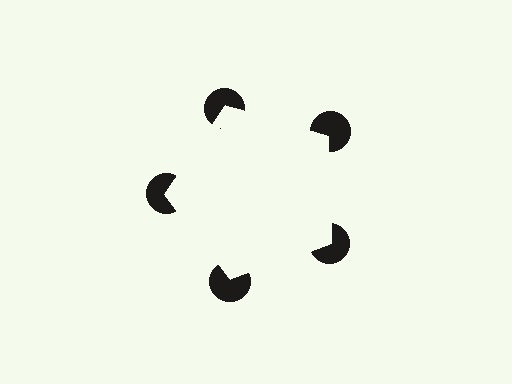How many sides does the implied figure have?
5 sides.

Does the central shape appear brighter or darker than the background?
It typically appears slightly brighter than the background, even though no actual brightness change is drawn.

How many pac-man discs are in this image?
There are 5 — one at each vertex of the illusory pentagon.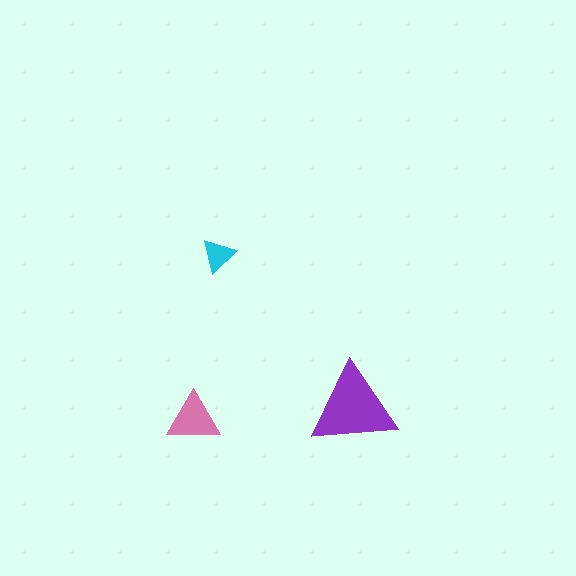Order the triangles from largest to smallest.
the purple one, the pink one, the cyan one.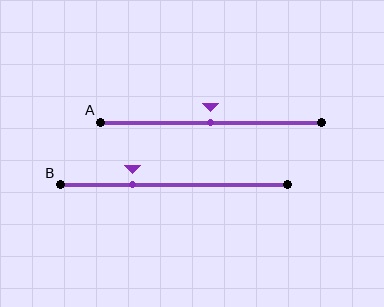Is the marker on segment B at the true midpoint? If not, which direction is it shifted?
No, the marker on segment B is shifted to the left by about 18% of the segment length.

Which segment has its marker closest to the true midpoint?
Segment A has its marker closest to the true midpoint.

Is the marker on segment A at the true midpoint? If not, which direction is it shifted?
Yes, the marker on segment A is at the true midpoint.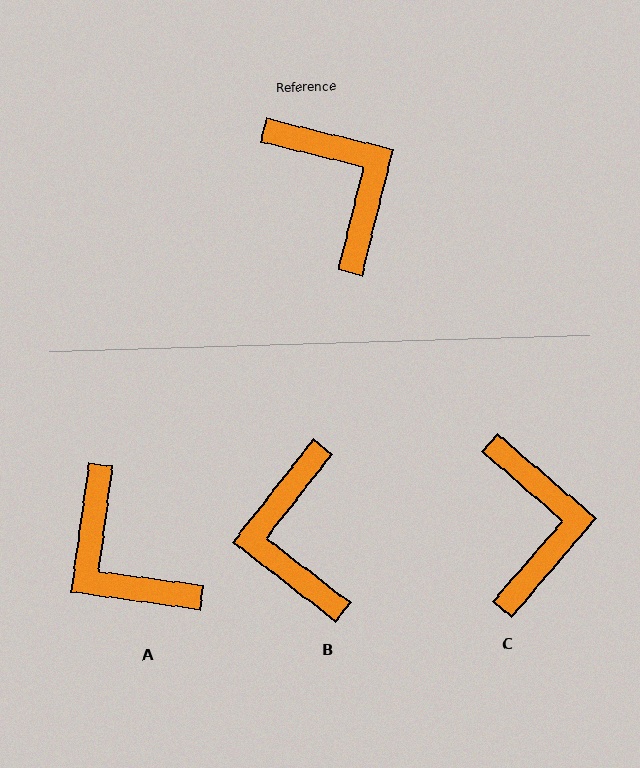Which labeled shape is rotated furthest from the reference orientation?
A, about 174 degrees away.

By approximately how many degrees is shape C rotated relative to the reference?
Approximately 27 degrees clockwise.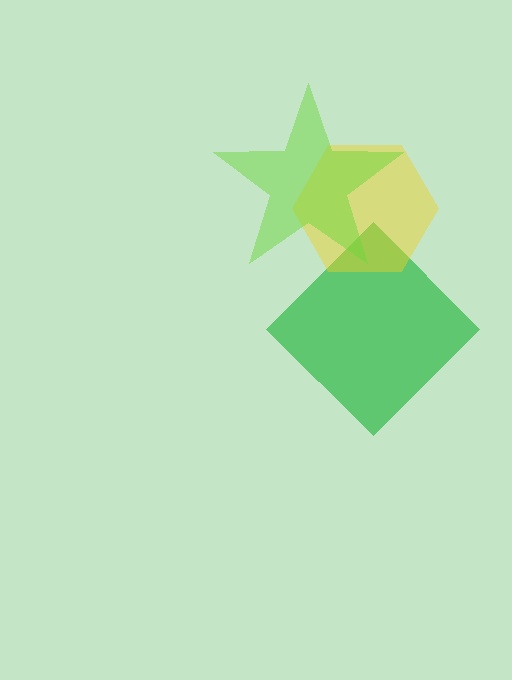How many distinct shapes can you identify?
There are 3 distinct shapes: a green diamond, a yellow hexagon, a lime star.